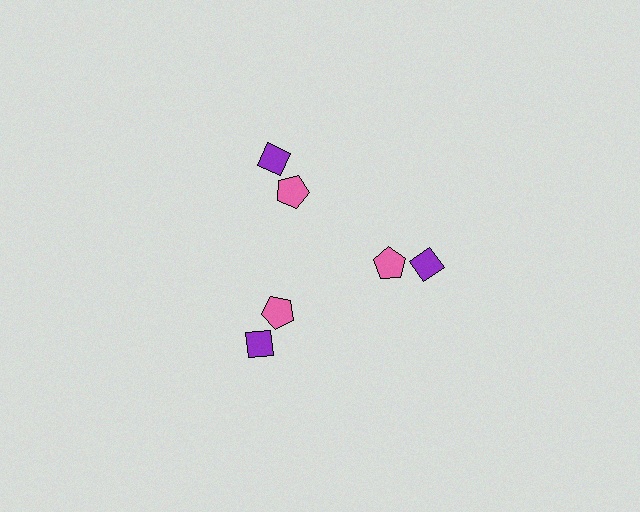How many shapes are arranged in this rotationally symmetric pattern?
There are 6 shapes, arranged in 3 groups of 2.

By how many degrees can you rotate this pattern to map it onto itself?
The pattern maps onto itself every 120 degrees of rotation.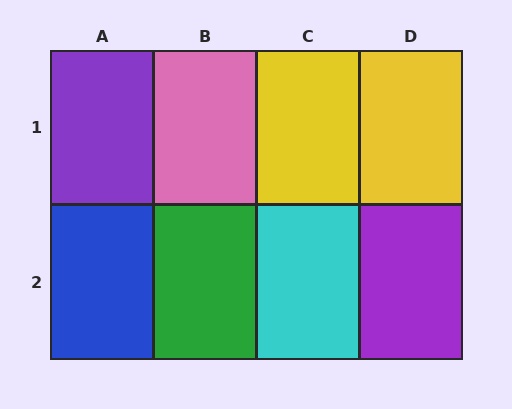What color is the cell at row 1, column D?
Yellow.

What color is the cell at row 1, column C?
Yellow.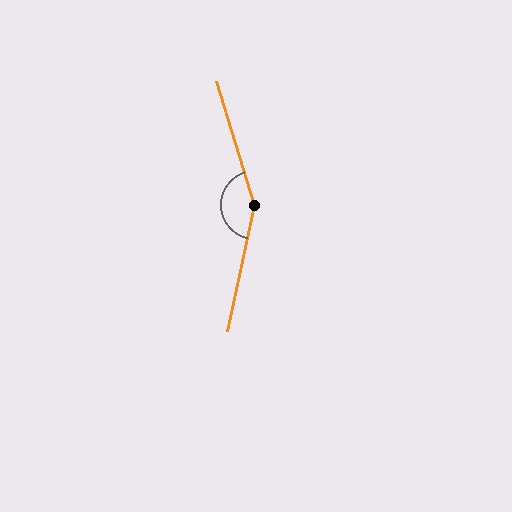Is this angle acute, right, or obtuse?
It is obtuse.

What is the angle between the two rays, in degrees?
Approximately 151 degrees.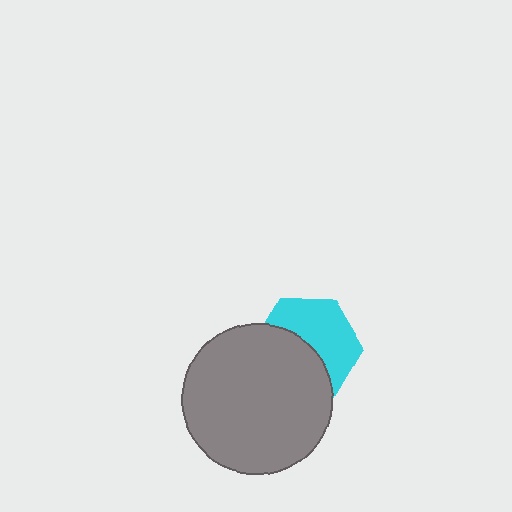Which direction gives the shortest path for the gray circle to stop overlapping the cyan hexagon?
Moving toward the lower-left gives the shortest separation.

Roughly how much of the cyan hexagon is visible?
About half of it is visible (roughly 51%).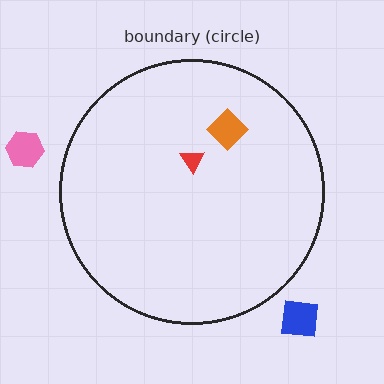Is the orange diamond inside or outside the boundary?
Inside.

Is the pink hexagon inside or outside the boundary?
Outside.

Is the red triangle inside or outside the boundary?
Inside.